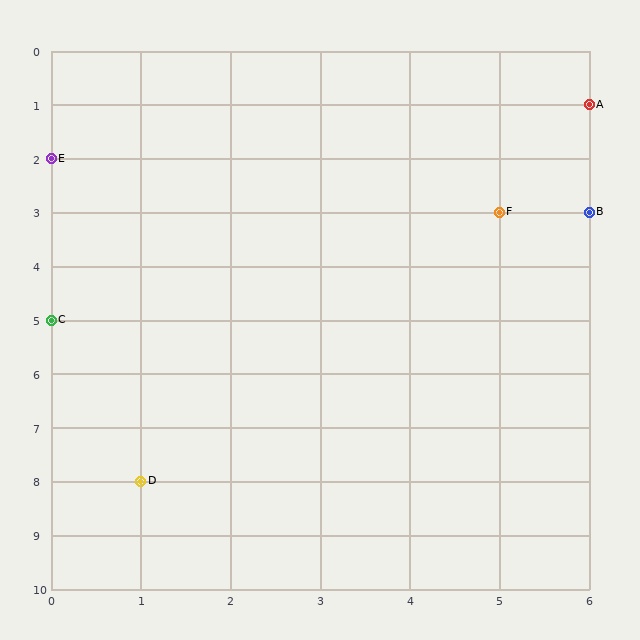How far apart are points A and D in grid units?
Points A and D are 5 columns and 7 rows apart (about 8.6 grid units diagonally).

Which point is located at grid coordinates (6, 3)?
Point B is at (6, 3).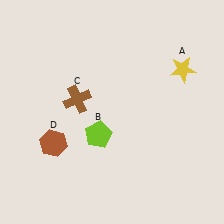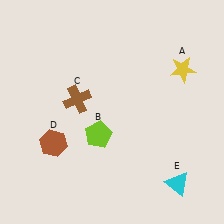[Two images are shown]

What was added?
A cyan triangle (E) was added in Image 2.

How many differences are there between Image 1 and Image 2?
There is 1 difference between the two images.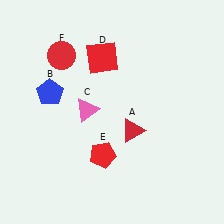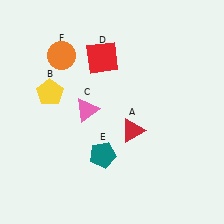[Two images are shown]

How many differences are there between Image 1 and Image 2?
There are 3 differences between the two images.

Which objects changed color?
B changed from blue to yellow. E changed from red to teal. F changed from red to orange.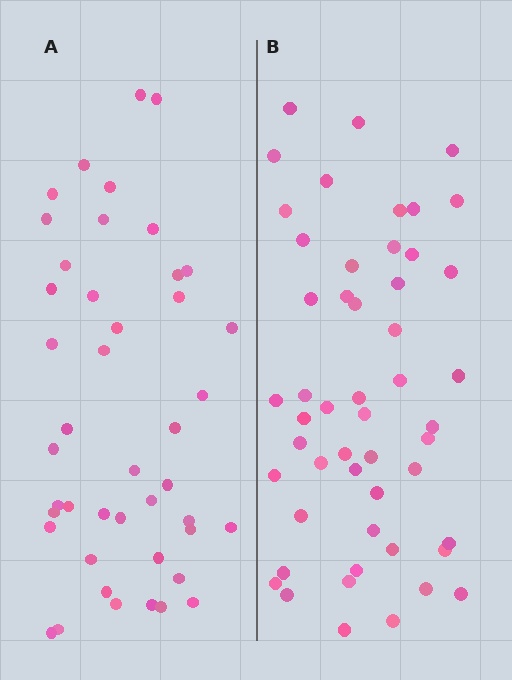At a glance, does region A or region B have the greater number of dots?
Region B (the right region) has more dots.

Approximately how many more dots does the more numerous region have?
Region B has roughly 8 or so more dots than region A.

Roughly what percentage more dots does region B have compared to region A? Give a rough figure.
About 15% more.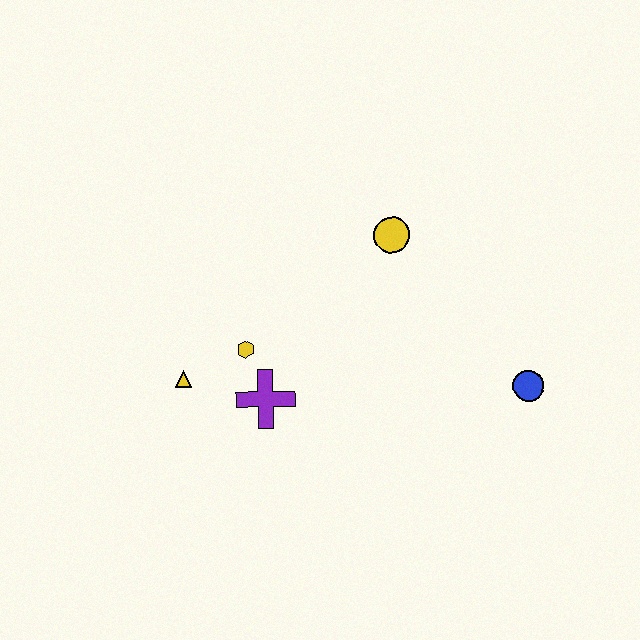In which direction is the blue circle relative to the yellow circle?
The blue circle is below the yellow circle.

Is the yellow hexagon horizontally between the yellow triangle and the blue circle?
Yes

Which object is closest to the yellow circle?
The yellow hexagon is closest to the yellow circle.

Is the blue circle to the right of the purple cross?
Yes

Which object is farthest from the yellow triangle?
The blue circle is farthest from the yellow triangle.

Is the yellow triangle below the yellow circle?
Yes